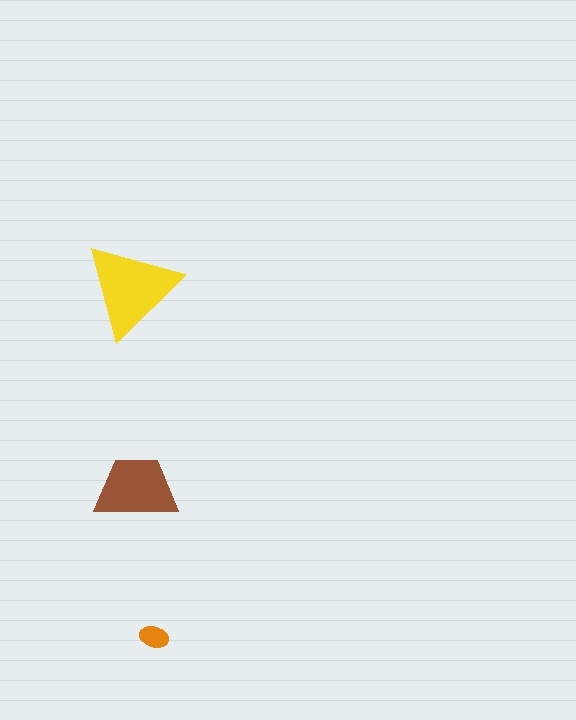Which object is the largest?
The yellow triangle.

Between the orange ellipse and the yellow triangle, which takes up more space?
The yellow triangle.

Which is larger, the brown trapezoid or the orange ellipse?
The brown trapezoid.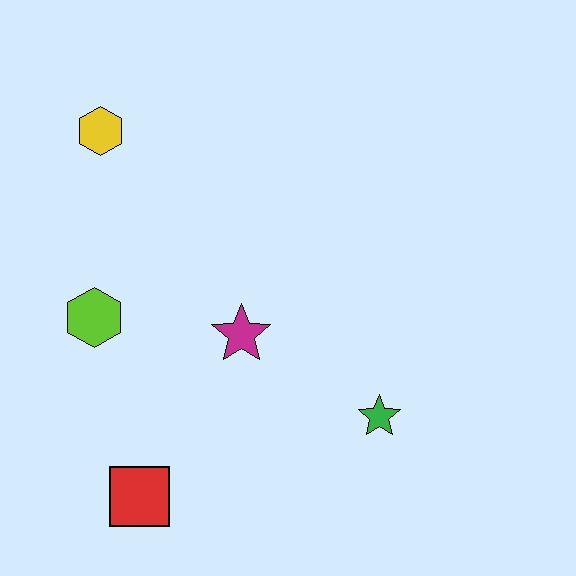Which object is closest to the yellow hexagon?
The lime hexagon is closest to the yellow hexagon.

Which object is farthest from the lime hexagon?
The green star is farthest from the lime hexagon.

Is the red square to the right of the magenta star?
No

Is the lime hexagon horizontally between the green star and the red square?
No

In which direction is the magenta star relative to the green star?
The magenta star is to the left of the green star.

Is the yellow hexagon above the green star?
Yes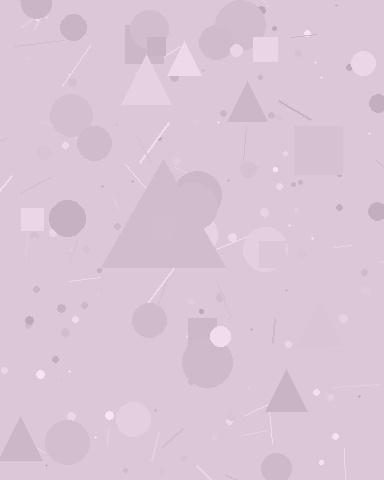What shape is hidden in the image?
A triangle is hidden in the image.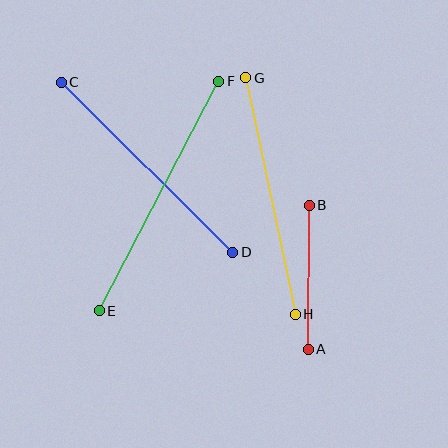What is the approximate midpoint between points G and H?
The midpoint is at approximately (270, 196) pixels.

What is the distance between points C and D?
The distance is approximately 241 pixels.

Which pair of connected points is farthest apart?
Points E and F are farthest apart.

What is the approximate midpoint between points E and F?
The midpoint is at approximately (159, 196) pixels.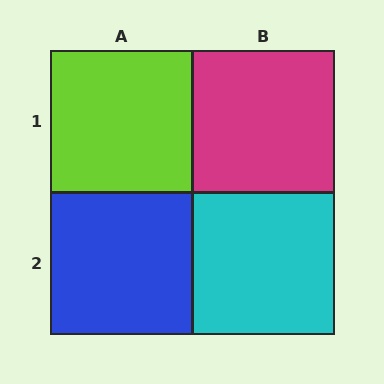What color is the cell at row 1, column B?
Magenta.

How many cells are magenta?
1 cell is magenta.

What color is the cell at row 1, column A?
Lime.